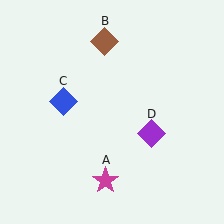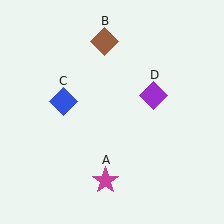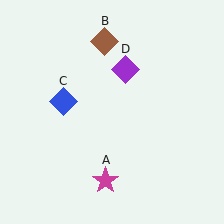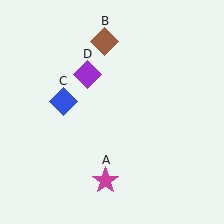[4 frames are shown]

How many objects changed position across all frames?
1 object changed position: purple diamond (object D).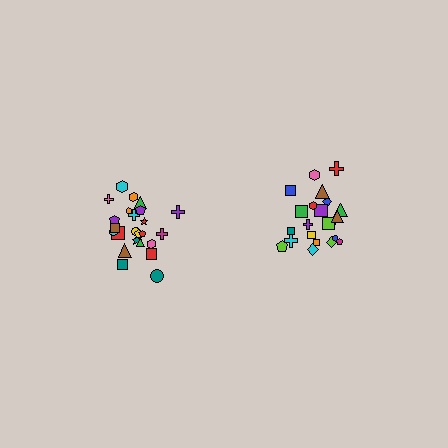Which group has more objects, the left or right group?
The left group.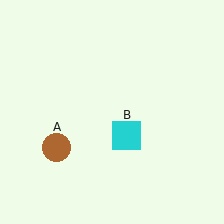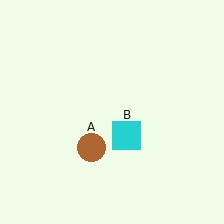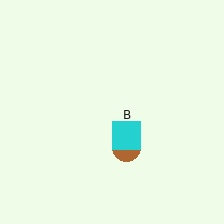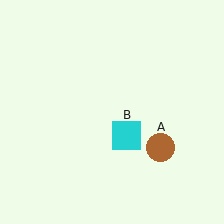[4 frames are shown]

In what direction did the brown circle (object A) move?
The brown circle (object A) moved right.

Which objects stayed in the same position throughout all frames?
Cyan square (object B) remained stationary.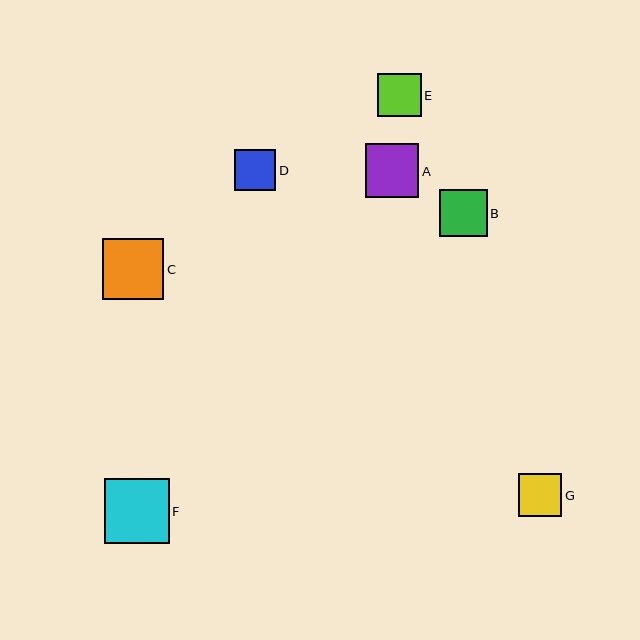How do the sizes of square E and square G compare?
Square E and square G are approximately the same size.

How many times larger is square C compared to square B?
Square C is approximately 1.3 times the size of square B.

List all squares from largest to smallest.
From largest to smallest: F, C, A, B, E, G, D.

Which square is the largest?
Square F is the largest with a size of approximately 65 pixels.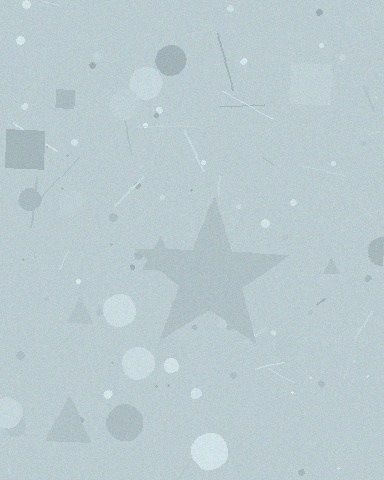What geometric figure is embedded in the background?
A star is embedded in the background.